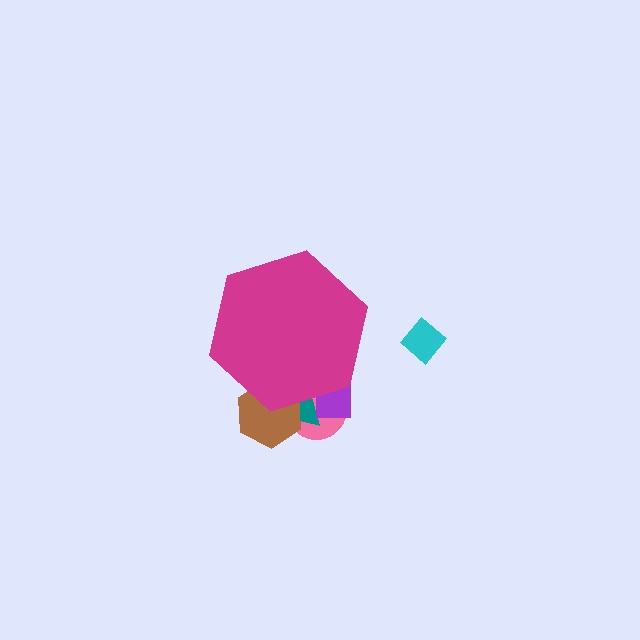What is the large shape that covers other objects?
A magenta hexagon.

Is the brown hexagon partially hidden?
Yes, the brown hexagon is partially hidden behind the magenta hexagon.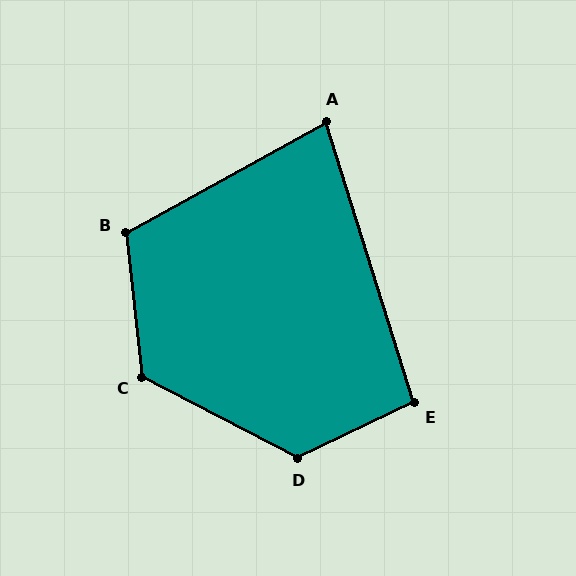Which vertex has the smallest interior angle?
A, at approximately 78 degrees.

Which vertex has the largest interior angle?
D, at approximately 127 degrees.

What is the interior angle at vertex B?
Approximately 113 degrees (obtuse).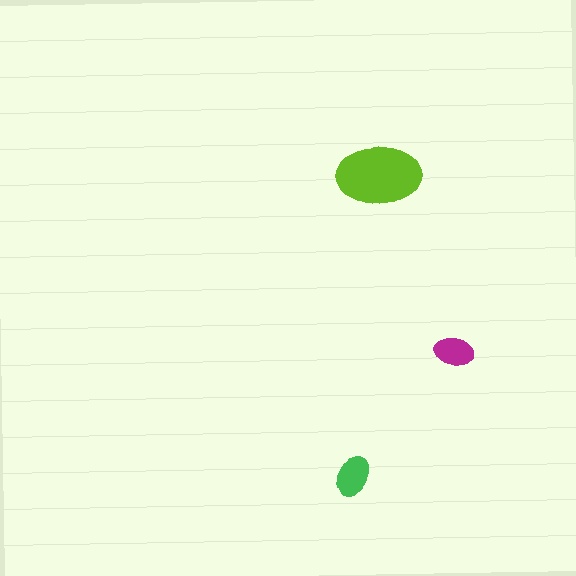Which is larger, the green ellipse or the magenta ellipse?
The green one.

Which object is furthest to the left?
The green ellipse is leftmost.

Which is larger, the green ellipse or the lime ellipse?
The lime one.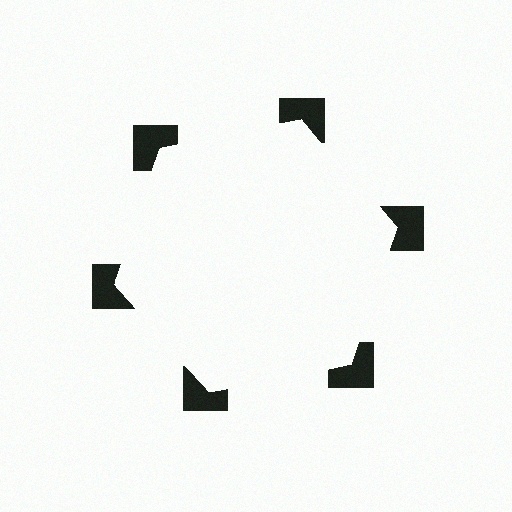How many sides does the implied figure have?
6 sides.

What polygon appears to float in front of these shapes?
An illusory hexagon — its edges are inferred from the aligned wedge cuts in the notched squares, not physically drawn.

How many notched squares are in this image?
There are 6 — one at each vertex of the illusory hexagon.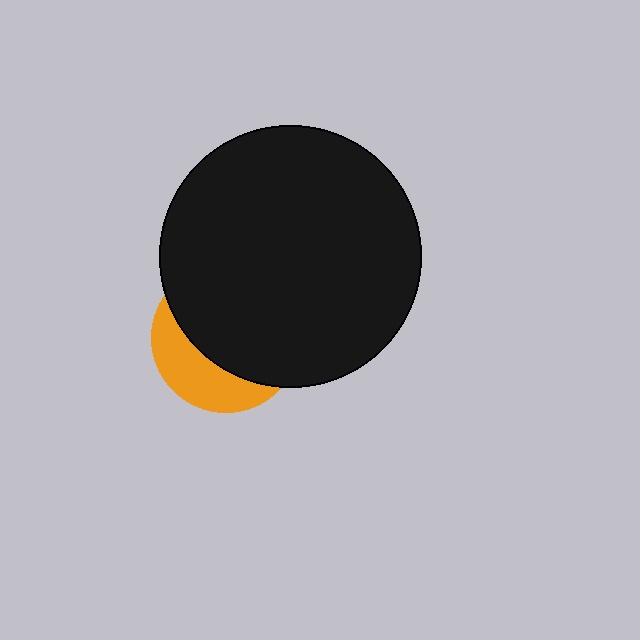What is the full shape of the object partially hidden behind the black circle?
The partially hidden object is an orange circle.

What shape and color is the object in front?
The object in front is a black circle.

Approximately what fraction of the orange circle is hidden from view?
Roughly 67% of the orange circle is hidden behind the black circle.